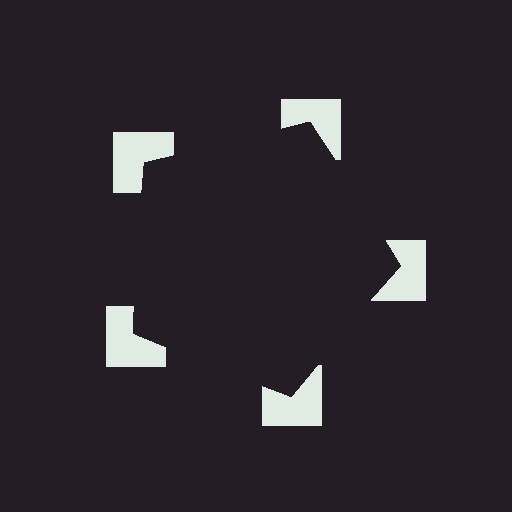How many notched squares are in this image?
There are 5 — one at each vertex of the illusory pentagon.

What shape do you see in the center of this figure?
An illusory pentagon — its edges are inferred from the aligned wedge cuts in the notched squares, not physically drawn.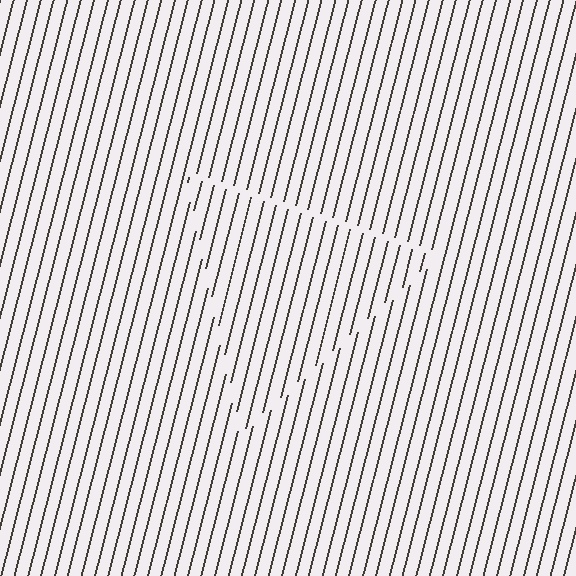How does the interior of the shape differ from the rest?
The interior of the shape contains the same grating, shifted by half a period — the contour is defined by the phase discontinuity where line-ends from the inner and outer gratings abut.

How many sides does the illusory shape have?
3 sides — the line-ends trace a triangle.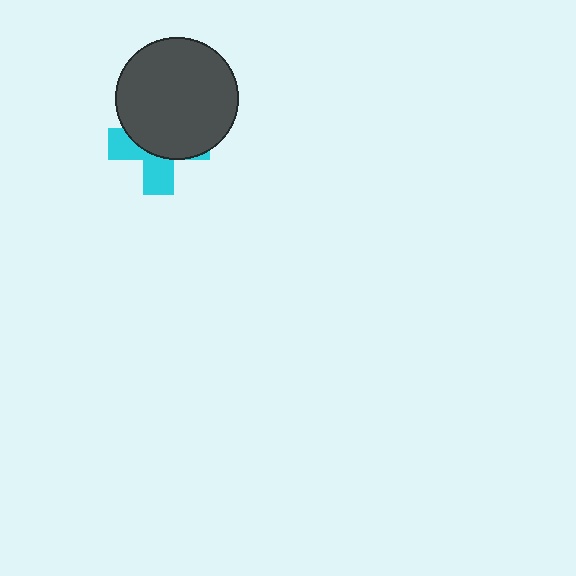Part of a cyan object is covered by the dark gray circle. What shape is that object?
It is a cross.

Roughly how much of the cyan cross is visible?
A small part of it is visible (roughly 39%).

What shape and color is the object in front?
The object in front is a dark gray circle.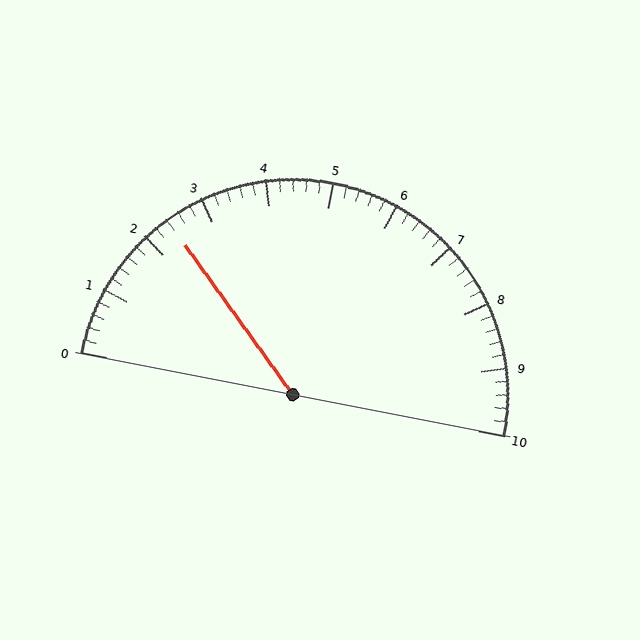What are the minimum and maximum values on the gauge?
The gauge ranges from 0 to 10.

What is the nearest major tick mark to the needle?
The nearest major tick mark is 2.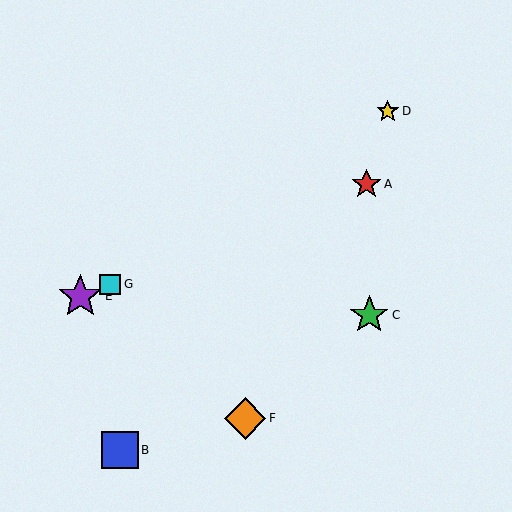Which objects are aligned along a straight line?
Objects A, E, G are aligned along a straight line.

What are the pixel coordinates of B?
Object B is at (120, 450).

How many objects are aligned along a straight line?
3 objects (A, E, G) are aligned along a straight line.